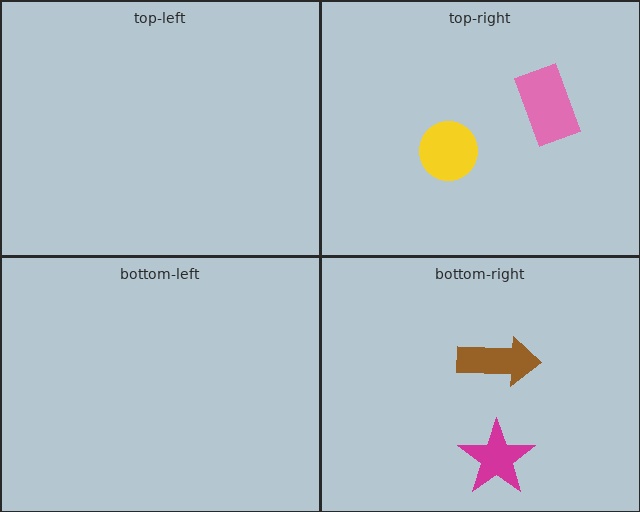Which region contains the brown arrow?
The bottom-right region.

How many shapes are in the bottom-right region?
2.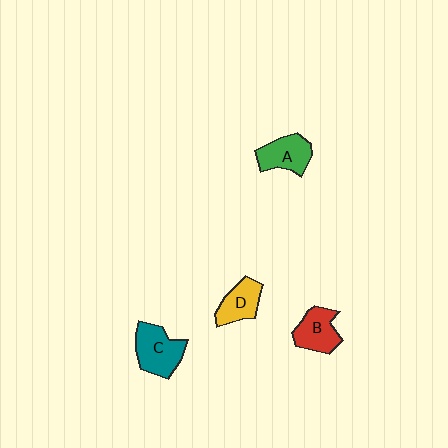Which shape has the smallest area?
Shape D (yellow).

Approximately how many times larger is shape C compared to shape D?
Approximately 1.4 times.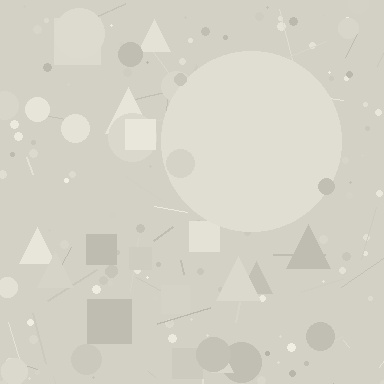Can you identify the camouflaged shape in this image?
The camouflaged shape is a circle.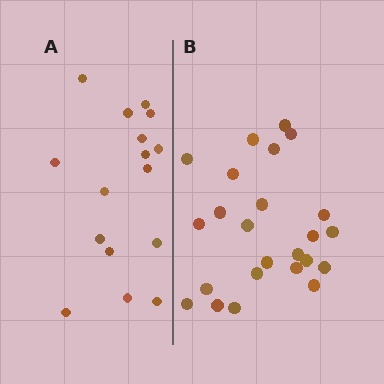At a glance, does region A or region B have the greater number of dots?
Region B (the right region) has more dots.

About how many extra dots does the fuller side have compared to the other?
Region B has roughly 8 or so more dots than region A.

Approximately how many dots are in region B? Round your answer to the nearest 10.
About 20 dots. (The exact count is 24, which rounds to 20.)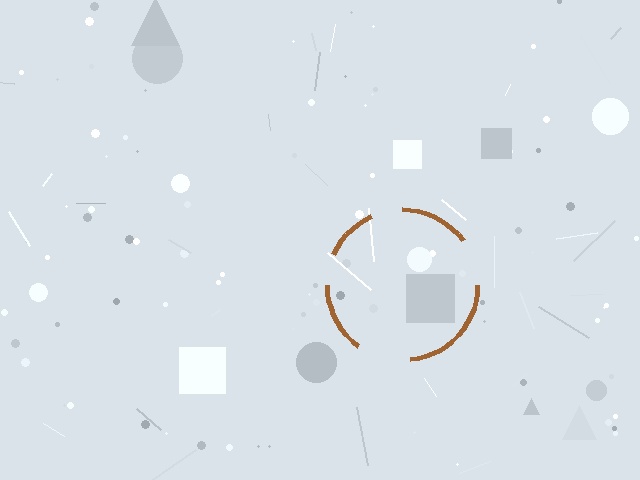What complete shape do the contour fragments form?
The contour fragments form a circle.